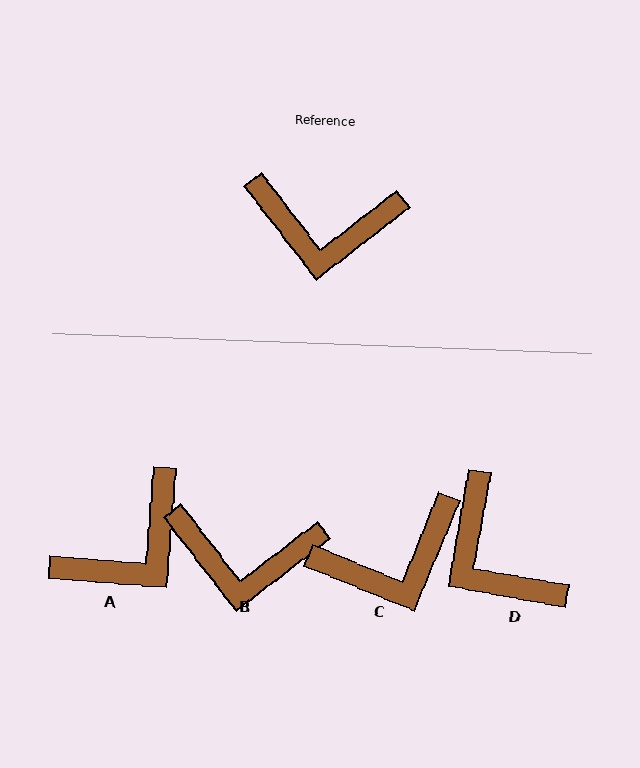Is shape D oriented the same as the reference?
No, it is off by about 48 degrees.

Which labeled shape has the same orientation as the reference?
B.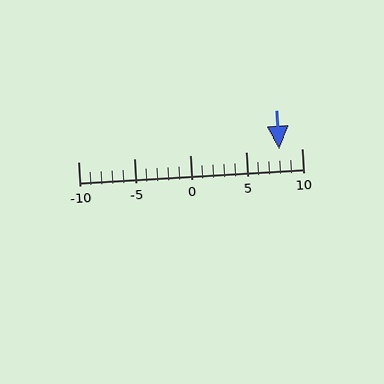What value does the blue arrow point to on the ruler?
The blue arrow points to approximately 8.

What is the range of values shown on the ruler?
The ruler shows values from -10 to 10.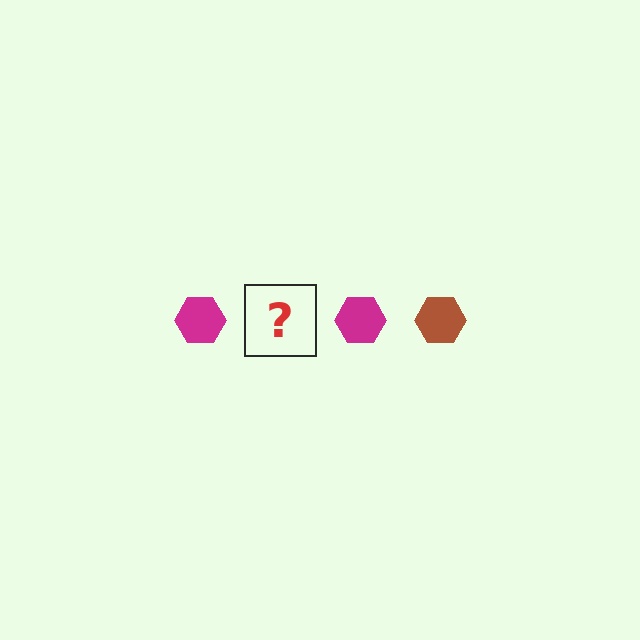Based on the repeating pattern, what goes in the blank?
The blank should be a brown hexagon.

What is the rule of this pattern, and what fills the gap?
The rule is that the pattern cycles through magenta, brown hexagons. The gap should be filled with a brown hexagon.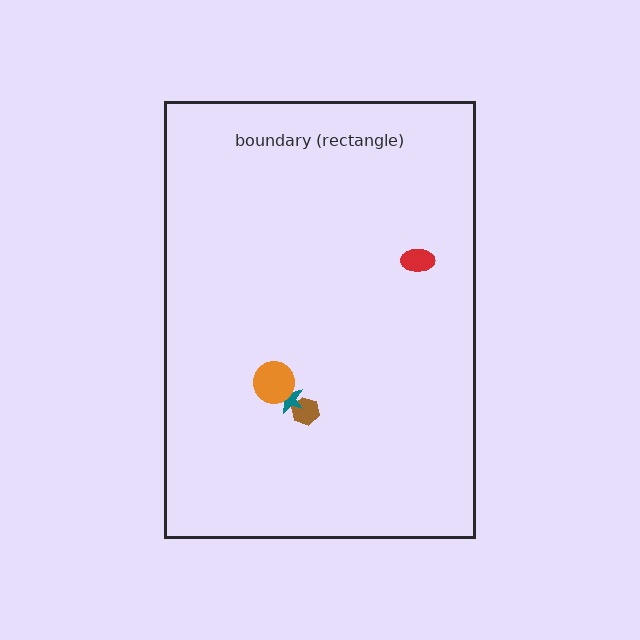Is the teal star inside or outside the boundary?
Inside.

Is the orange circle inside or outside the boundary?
Inside.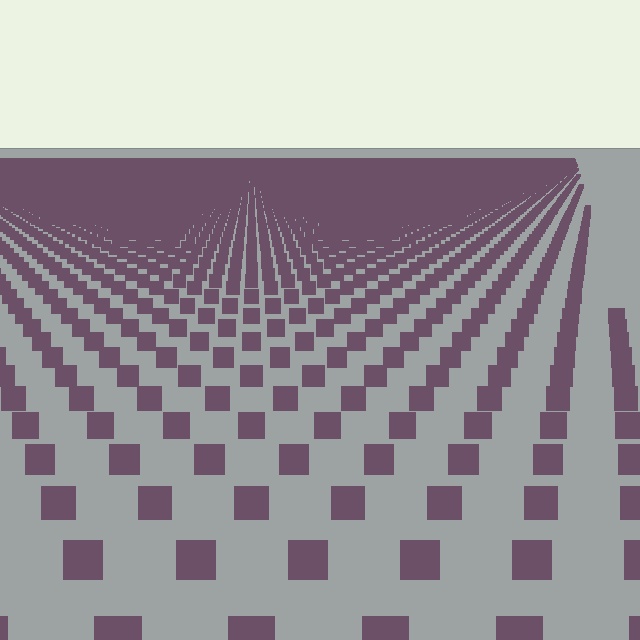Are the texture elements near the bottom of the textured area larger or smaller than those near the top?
Larger. Near the bottom, elements are closer to the viewer and appear at a bigger on-screen size.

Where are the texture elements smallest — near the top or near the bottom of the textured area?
Near the top.